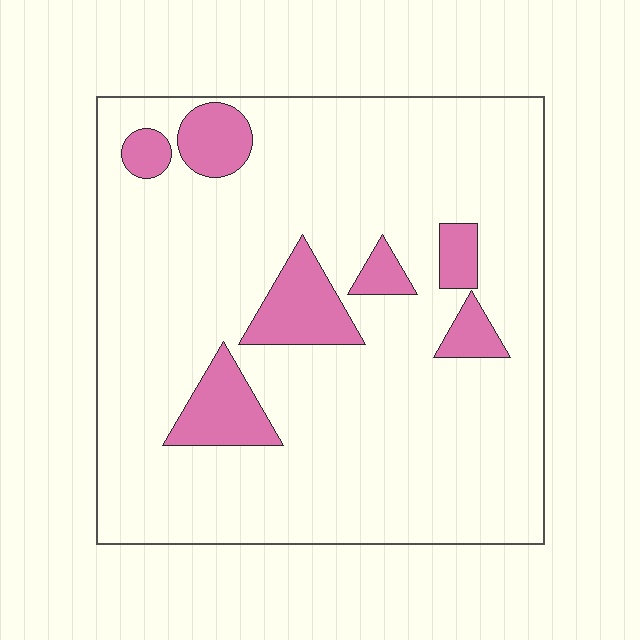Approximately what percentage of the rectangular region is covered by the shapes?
Approximately 15%.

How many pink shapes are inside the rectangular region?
7.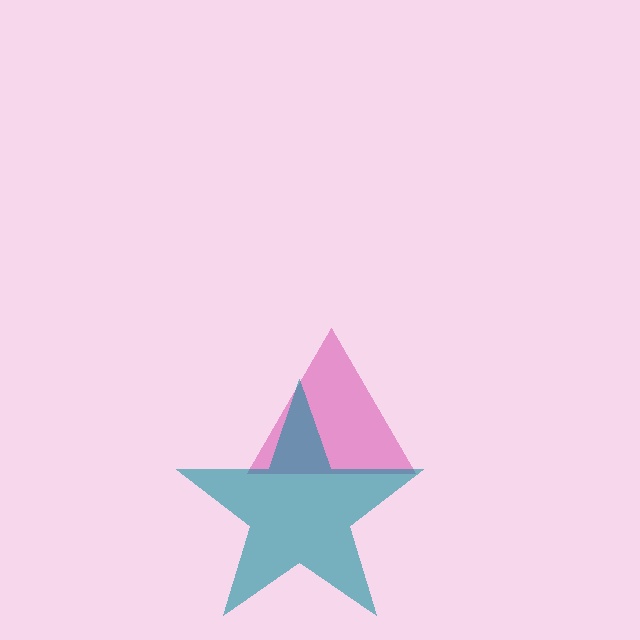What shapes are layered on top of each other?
The layered shapes are: a magenta triangle, a teal star.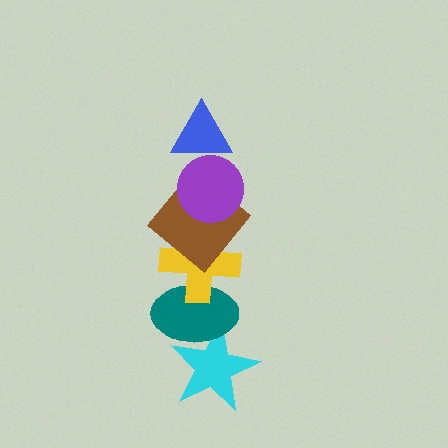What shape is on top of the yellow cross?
The brown diamond is on top of the yellow cross.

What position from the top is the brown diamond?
The brown diamond is 3rd from the top.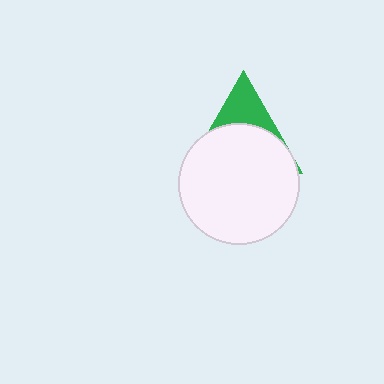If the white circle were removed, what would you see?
You would see the complete green triangle.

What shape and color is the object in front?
The object in front is a white circle.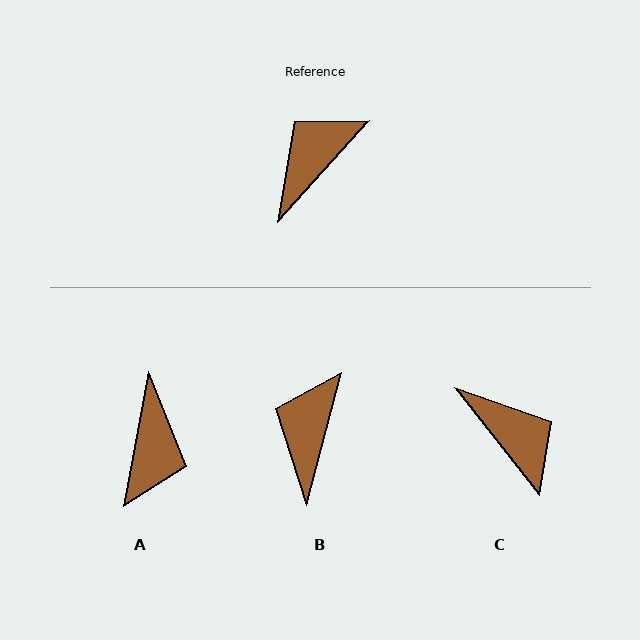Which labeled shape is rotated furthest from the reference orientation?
A, about 149 degrees away.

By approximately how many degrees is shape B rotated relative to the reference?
Approximately 27 degrees counter-clockwise.